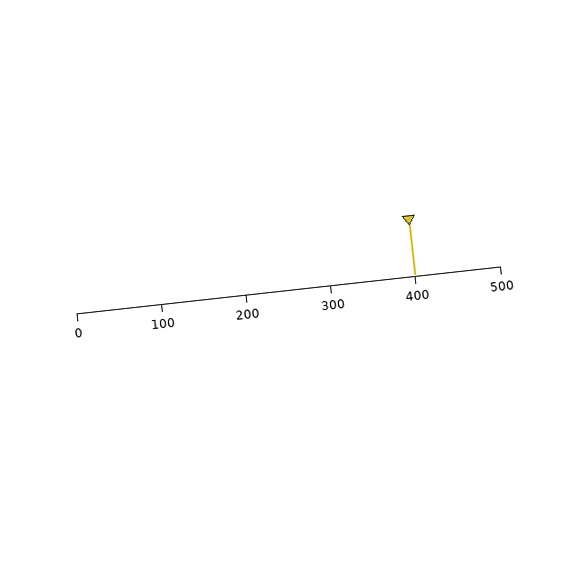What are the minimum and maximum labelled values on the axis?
The axis runs from 0 to 500.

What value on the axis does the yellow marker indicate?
The marker indicates approximately 400.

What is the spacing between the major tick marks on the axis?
The major ticks are spaced 100 apart.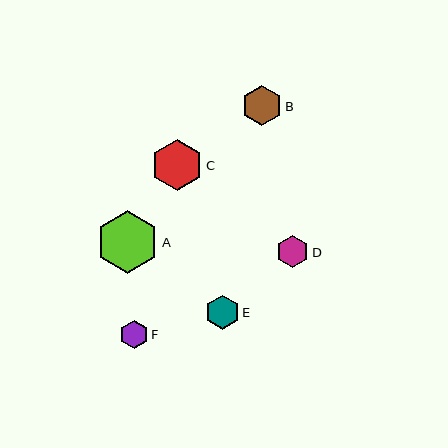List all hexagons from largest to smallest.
From largest to smallest: A, C, B, E, D, F.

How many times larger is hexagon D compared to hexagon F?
Hexagon D is approximately 1.1 times the size of hexagon F.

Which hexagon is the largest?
Hexagon A is the largest with a size of approximately 62 pixels.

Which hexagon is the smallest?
Hexagon F is the smallest with a size of approximately 28 pixels.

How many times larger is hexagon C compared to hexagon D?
Hexagon C is approximately 1.6 times the size of hexagon D.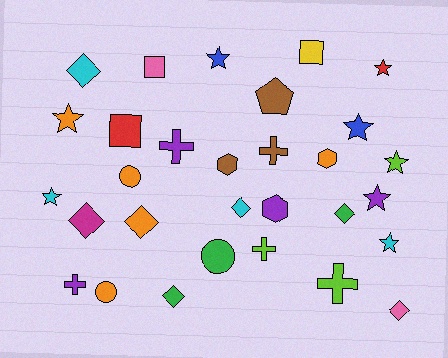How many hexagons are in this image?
There are 3 hexagons.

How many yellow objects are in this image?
There is 1 yellow object.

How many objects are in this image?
There are 30 objects.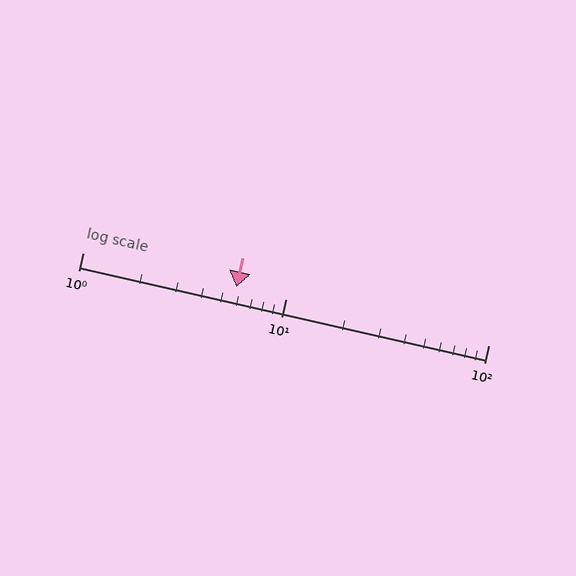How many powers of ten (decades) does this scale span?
The scale spans 2 decades, from 1 to 100.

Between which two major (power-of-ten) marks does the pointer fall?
The pointer is between 1 and 10.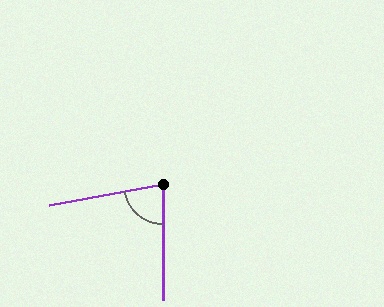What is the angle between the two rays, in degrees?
Approximately 80 degrees.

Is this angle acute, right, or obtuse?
It is acute.